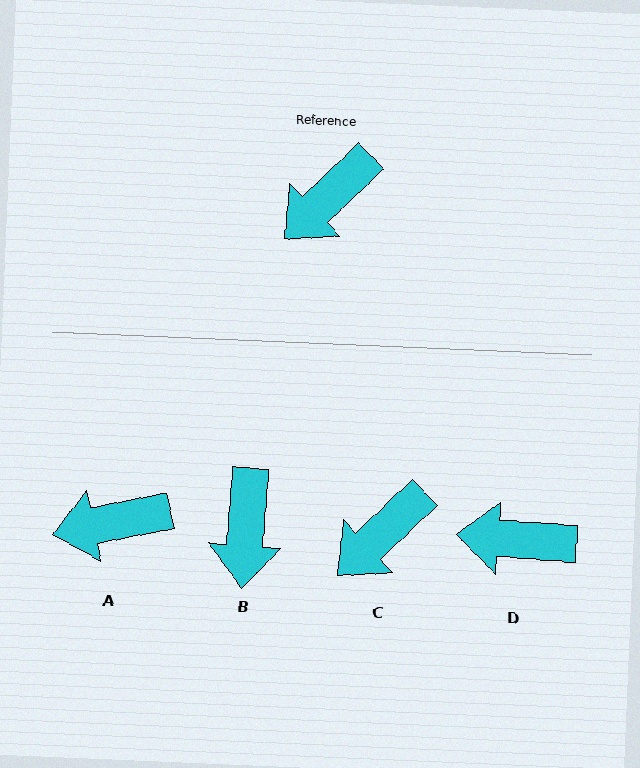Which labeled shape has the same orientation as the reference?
C.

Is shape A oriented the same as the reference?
No, it is off by about 32 degrees.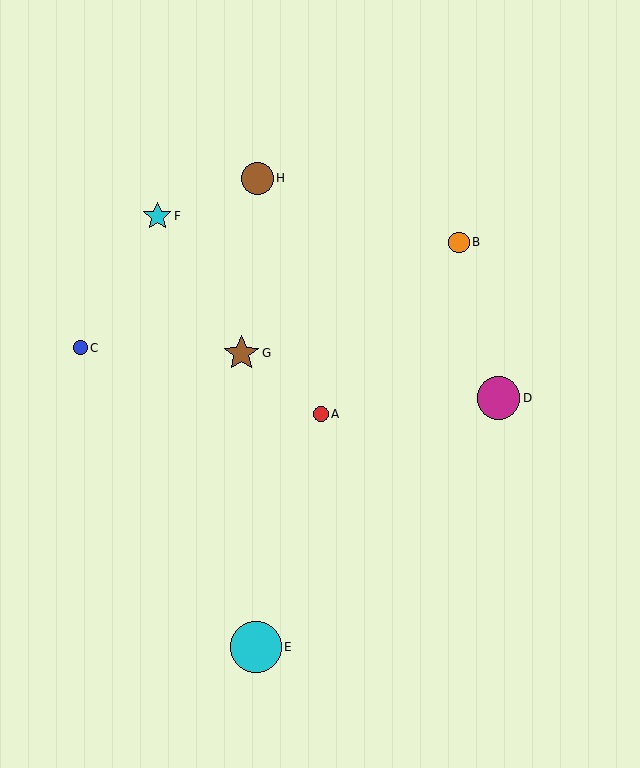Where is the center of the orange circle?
The center of the orange circle is at (459, 242).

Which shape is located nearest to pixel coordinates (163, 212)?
The cyan star (labeled F) at (157, 216) is nearest to that location.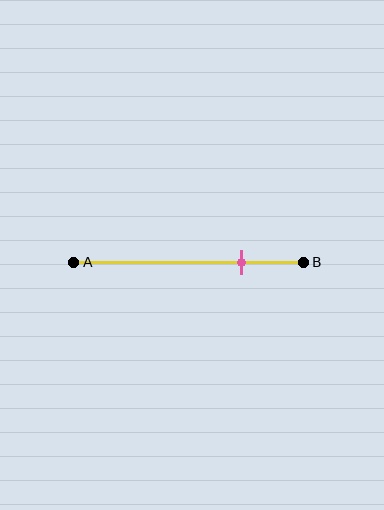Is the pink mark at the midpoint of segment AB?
No, the mark is at about 75% from A, not at the 50% midpoint.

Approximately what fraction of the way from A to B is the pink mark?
The pink mark is approximately 75% of the way from A to B.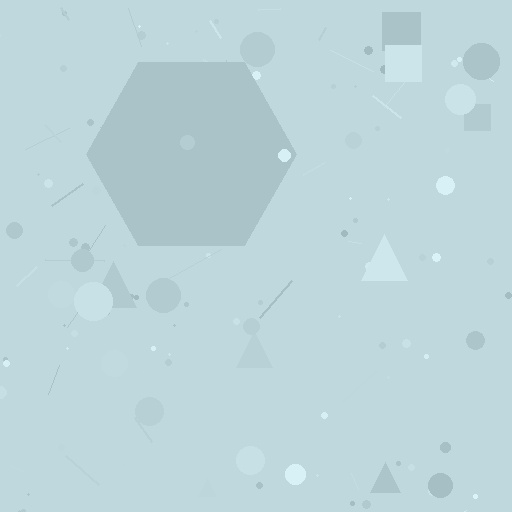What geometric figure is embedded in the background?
A hexagon is embedded in the background.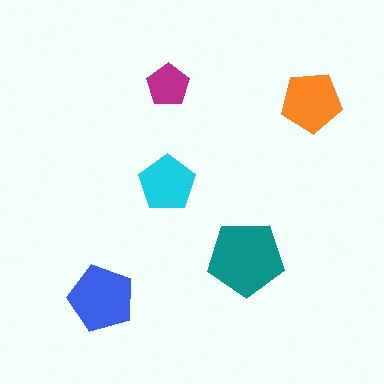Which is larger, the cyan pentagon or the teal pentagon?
The teal one.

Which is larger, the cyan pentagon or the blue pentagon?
The blue one.